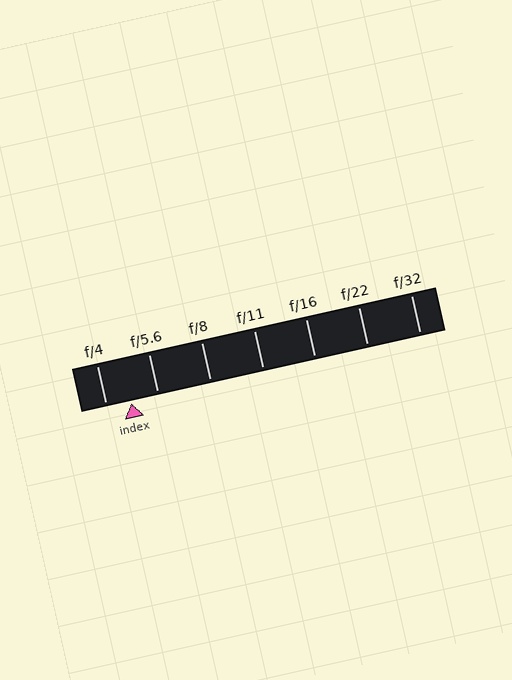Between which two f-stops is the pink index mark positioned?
The index mark is between f/4 and f/5.6.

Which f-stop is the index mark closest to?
The index mark is closest to f/4.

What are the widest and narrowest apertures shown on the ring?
The widest aperture shown is f/4 and the narrowest is f/32.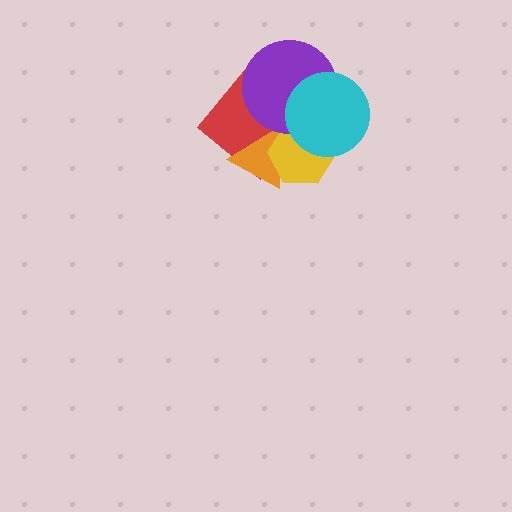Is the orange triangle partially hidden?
Yes, it is partially covered by another shape.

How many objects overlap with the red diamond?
4 objects overlap with the red diamond.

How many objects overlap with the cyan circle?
3 objects overlap with the cyan circle.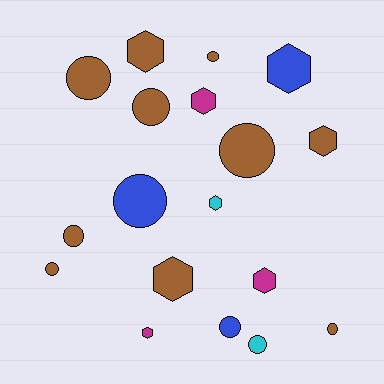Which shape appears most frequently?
Circle, with 10 objects.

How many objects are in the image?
There are 18 objects.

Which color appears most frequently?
Brown, with 10 objects.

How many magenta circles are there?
There are no magenta circles.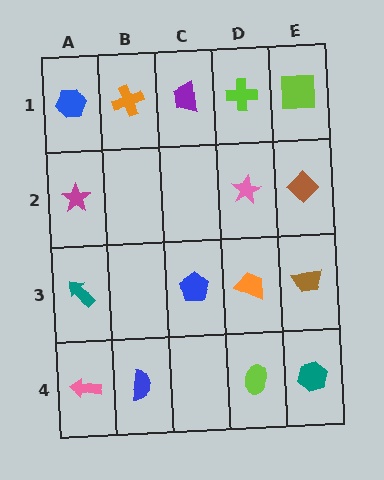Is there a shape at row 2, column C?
No, that cell is empty.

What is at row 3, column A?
A teal arrow.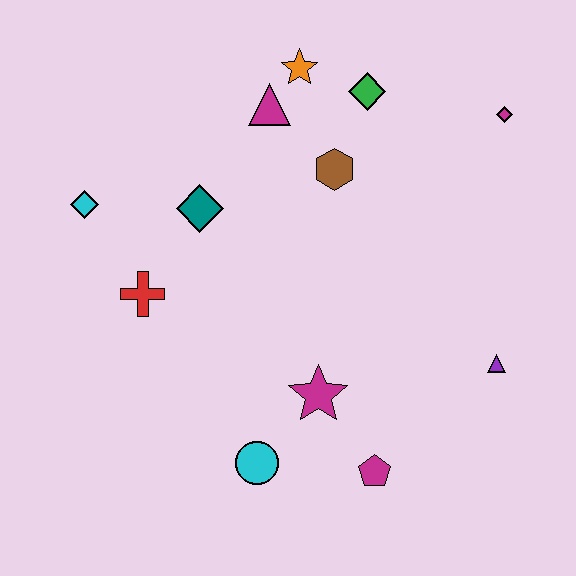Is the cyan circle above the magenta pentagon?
Yes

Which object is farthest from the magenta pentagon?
The orange star is farthest from the magenta pentagon.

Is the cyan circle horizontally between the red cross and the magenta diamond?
Yes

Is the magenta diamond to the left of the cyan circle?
No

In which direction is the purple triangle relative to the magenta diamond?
The purple triangle is below the magenta diamond.